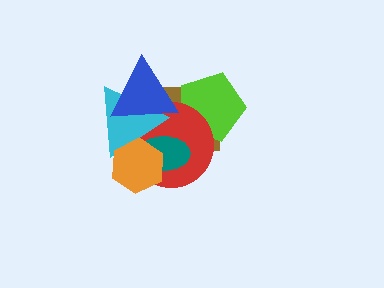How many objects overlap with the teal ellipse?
4 objects overlap with the teal ellipse.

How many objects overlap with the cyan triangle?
5 objects overlap with the cyan triangle.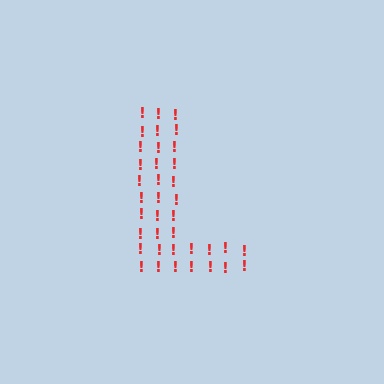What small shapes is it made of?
It is made of small exclamation marks.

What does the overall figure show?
The overall figure shows the letter L.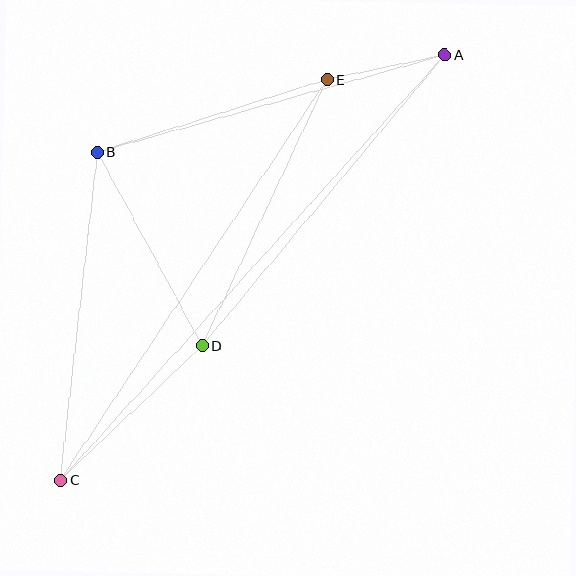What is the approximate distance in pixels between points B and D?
The distance between B and D is approximately 220 pixels.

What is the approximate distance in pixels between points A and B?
The distance between A and B is approximately 361 pixels.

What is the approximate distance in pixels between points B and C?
The distance between B and C is approximately 330 pixels.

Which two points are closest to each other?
Points A and E are closest to each other.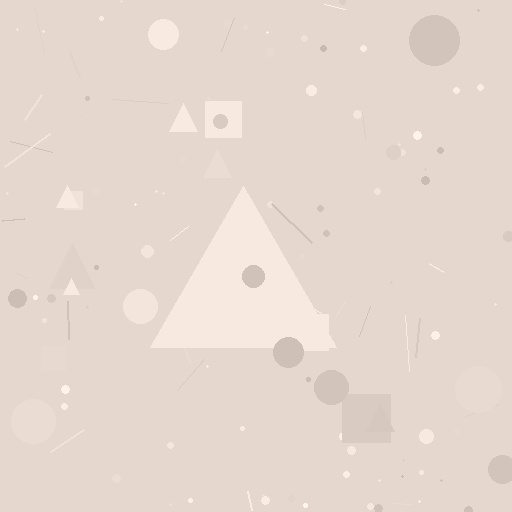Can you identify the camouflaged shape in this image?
The camouflaged shape is a triangle.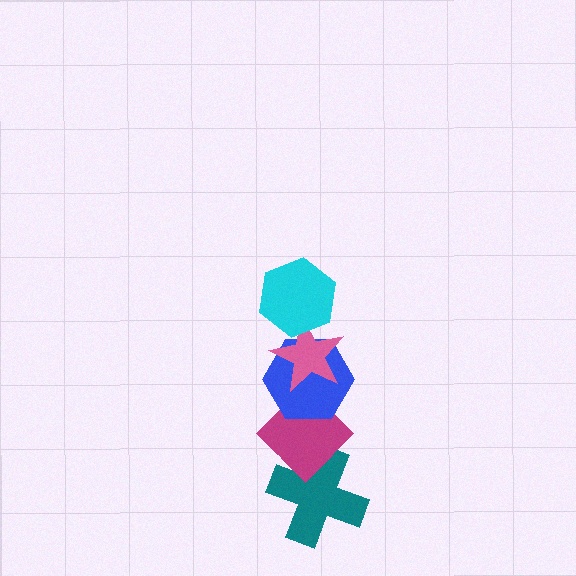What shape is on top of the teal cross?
The magenta diamond is on top of the teal cross.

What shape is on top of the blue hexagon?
The pink star is on top of the blue hexagon.